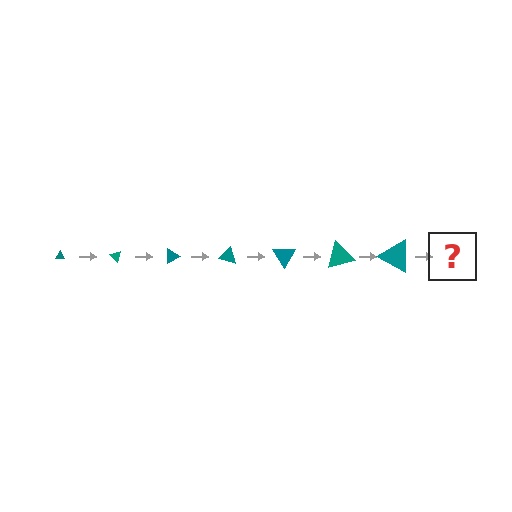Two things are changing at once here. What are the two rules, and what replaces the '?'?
The two rules are that the triangle grows larger each step and it rotates 45 degrees each step. The '?' should be a triangle, larger than the previous one and rotated 315 degrees from the start.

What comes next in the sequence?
The next element should be a triangle, larger than the previous one and rotated 315 degrees from the start.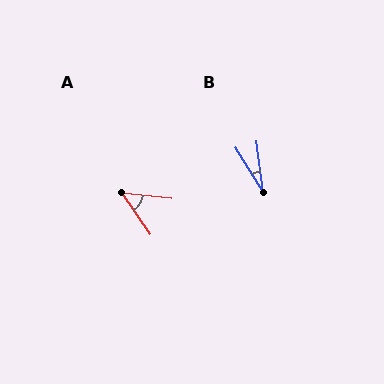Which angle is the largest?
A, at approximately 50 degrees.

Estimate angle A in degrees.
Approximately 50 degrees.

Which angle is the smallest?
B, at approximately 24 degrees.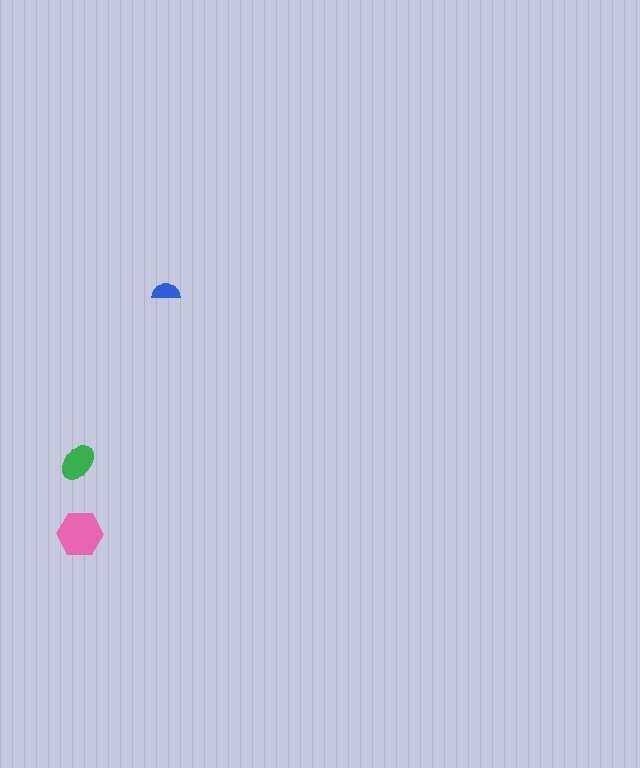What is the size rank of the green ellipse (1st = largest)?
2nd.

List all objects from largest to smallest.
The pink hexagon, the green ellipse, the blue semicircle.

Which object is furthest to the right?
The blue semicircle is rightmost.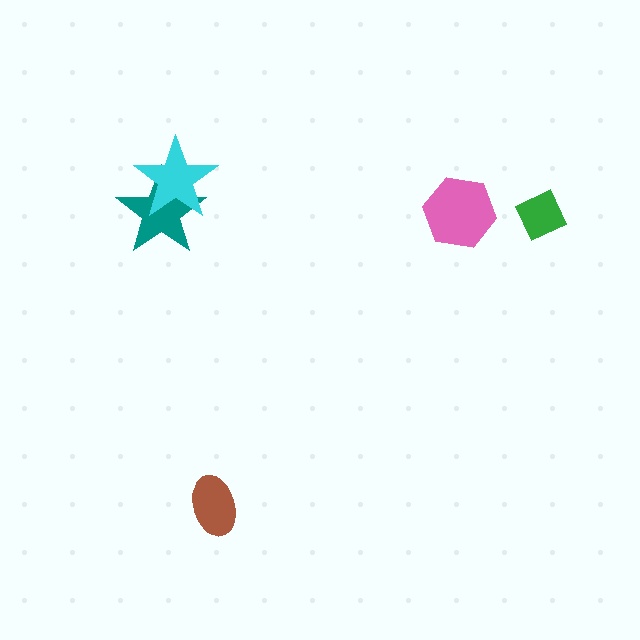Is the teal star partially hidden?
Yes, it is partially covered by another shape.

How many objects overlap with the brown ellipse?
0 objects overlap with the brown ellipse.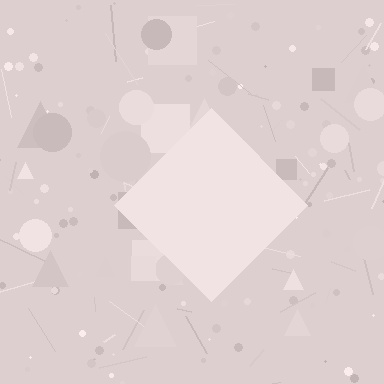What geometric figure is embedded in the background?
A diamond is embedded in the background.